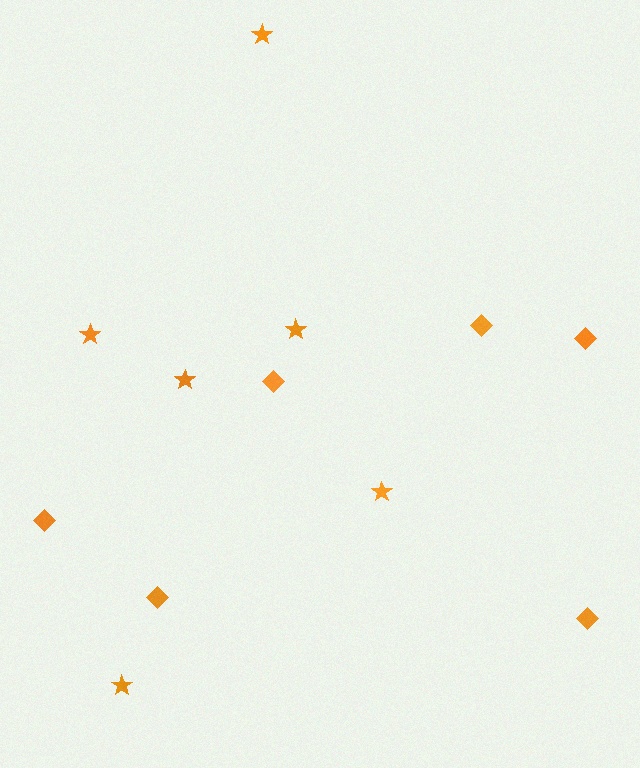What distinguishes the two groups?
There are 2 groups: one group of stars (6) and one group of diamonds (6).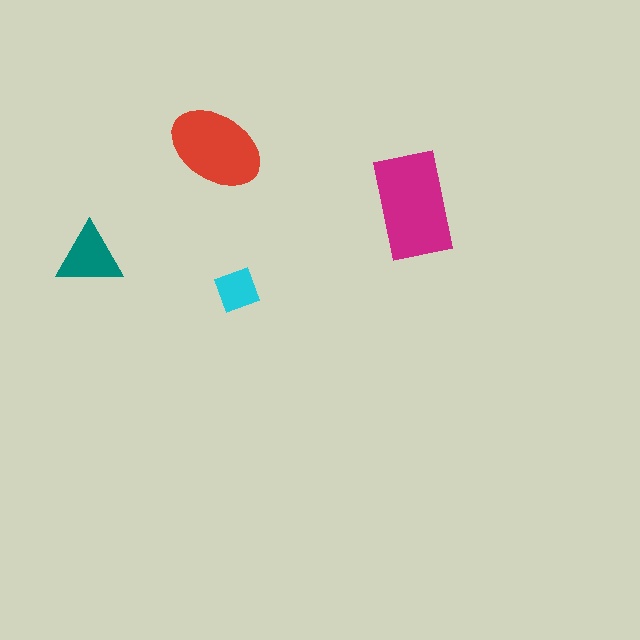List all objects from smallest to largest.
The cyan diamond, the teal triangle, the red ellipse, the magenta rectangle.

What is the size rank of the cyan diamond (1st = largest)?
4th.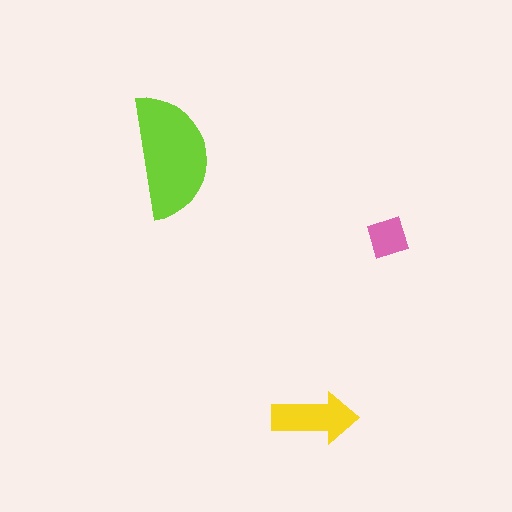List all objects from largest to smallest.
The lime semicircle, the yellow arrow, the pink diamond.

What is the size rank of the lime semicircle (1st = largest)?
1st.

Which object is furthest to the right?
The pink diamond is rightmost.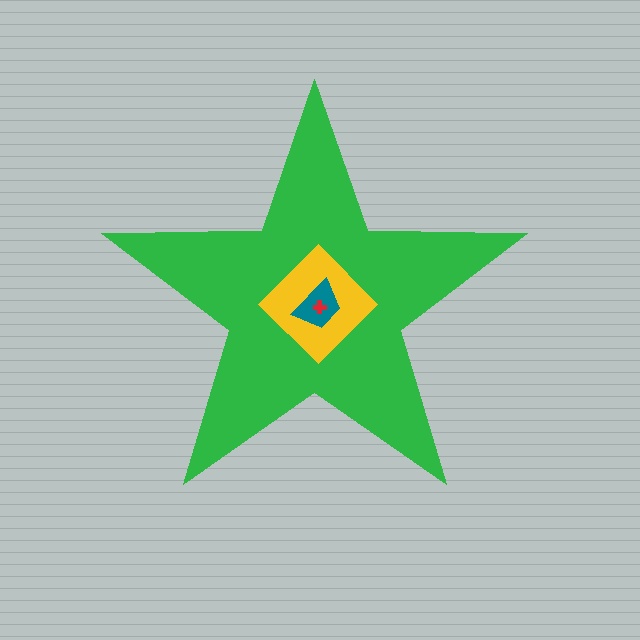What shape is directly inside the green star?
The yellow diamond.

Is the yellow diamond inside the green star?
Yes.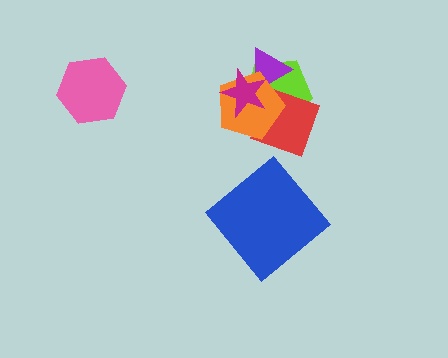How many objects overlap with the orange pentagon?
4 objects overlap with the orange pentagon.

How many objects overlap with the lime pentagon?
4 objects overlap with the lime pentagon.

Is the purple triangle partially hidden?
Yes, it is partially covered by another shape.